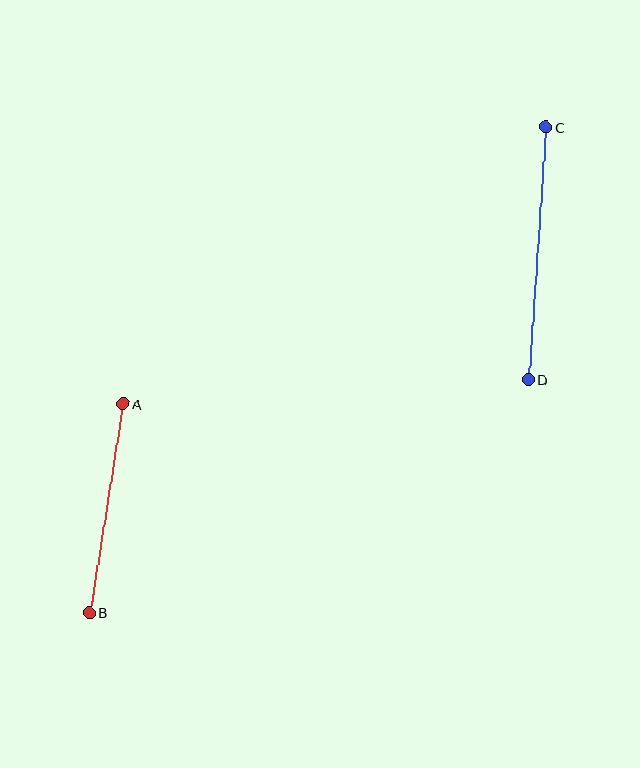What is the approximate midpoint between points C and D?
The midpoint is at approximately (537, 253) pixels.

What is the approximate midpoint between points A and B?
The midpoint is at approximately (106, 508) pixels.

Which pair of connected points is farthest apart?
Points C and D are farthest apart.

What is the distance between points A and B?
The distance is approximately 212 pixels.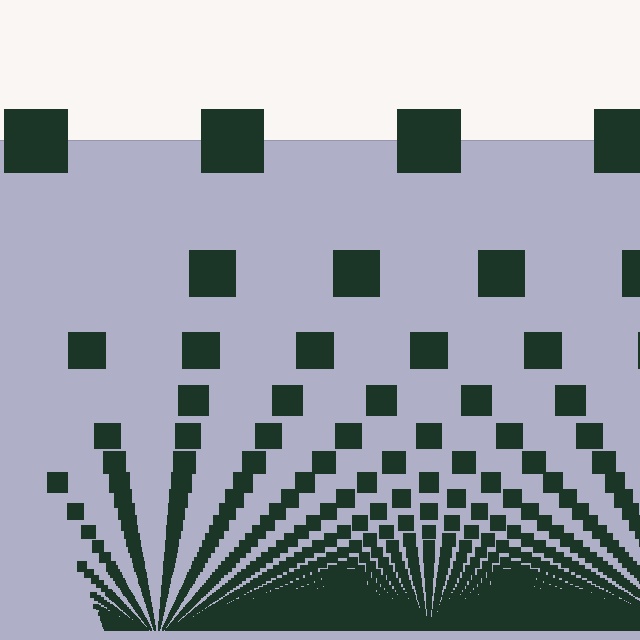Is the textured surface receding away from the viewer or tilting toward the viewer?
The surface appears to tilt toward the viewer. Texture elements get larger and sparser toward the top.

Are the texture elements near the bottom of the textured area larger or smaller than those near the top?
Smaller. The gradient is inverted — elements near the bottom are smaller and denser.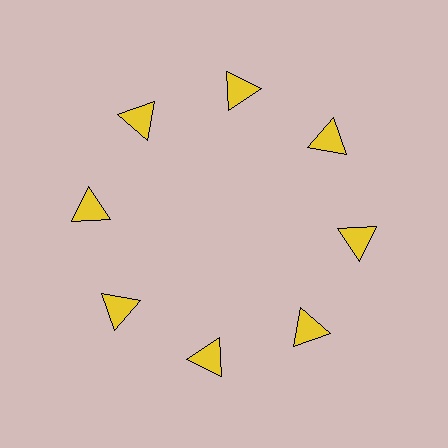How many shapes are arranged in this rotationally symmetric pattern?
There are 8 shapes, arranged in 8 groups of 1.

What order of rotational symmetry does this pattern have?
This pattern has 8-fold rotational symmetry.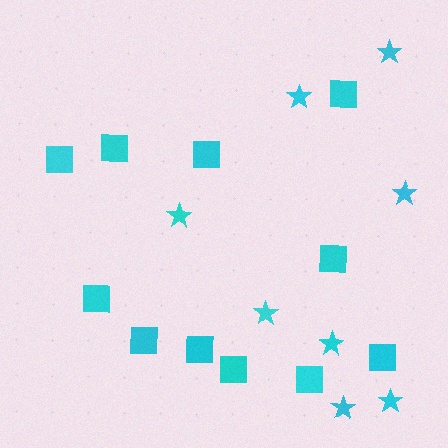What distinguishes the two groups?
There are 2 groups: one group of stars (8) and one group of squares (11).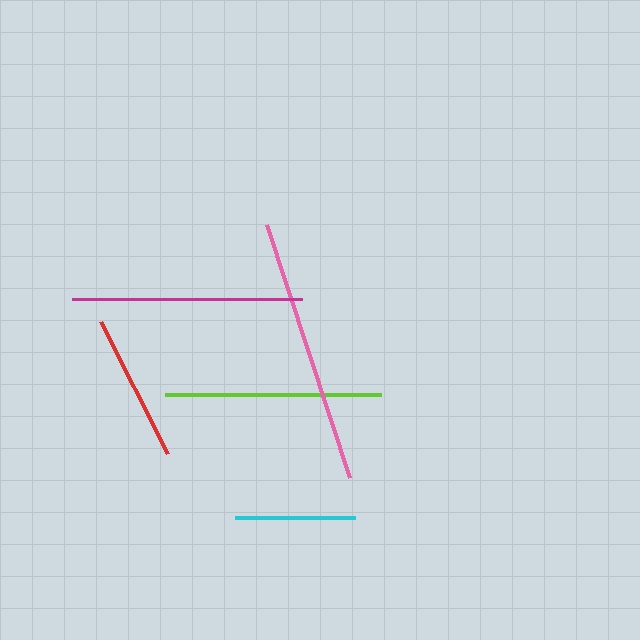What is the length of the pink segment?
The pink segment is approximately 267 pixels long.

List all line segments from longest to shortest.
From longest to shortest: pink, magenta, lime, red, cyan.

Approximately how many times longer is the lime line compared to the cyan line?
The lime line is approximately 1.8 times the length of the cyan line.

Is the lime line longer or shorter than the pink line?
The pink line is longer than the lime line.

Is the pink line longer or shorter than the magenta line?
The pink line is longer than the magenta line.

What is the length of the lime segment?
The lime segment is approximately 217 pixels long.